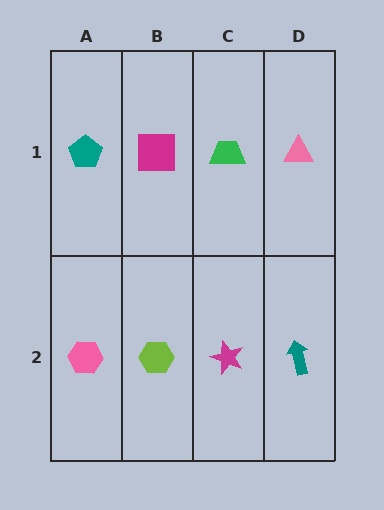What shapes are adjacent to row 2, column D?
A pink triangle (row 1, column D), a magenta star (row 2, column C).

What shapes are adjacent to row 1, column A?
A pink hexagon (row 2, column A), a magenta square (row 1, column B).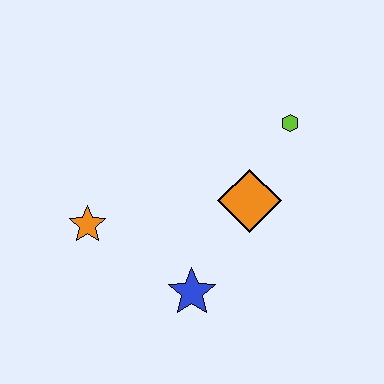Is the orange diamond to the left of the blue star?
No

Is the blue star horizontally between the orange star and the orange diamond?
Yes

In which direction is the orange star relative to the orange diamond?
The orange star is to the left of the orange diamond.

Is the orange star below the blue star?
No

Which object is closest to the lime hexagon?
The orange diamond is closest to the lime hexagon.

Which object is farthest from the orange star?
The lime hexagon is farthest from the orange star.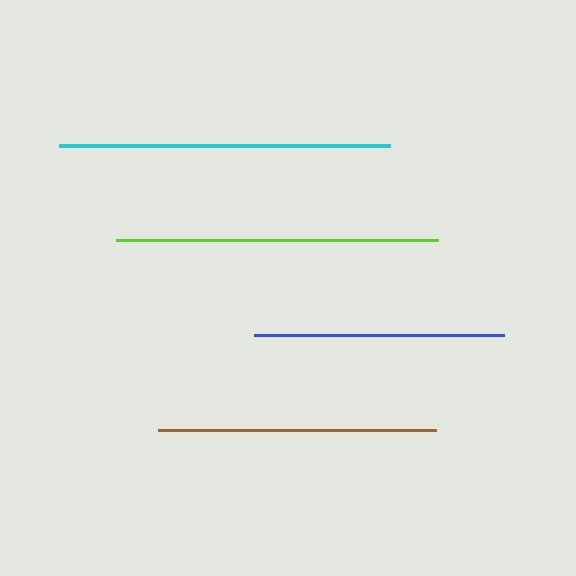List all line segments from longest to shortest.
From longest to shortest: cyan, lime, brown, blue.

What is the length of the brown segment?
The brown segment is approximately 278 pixels long.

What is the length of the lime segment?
The lime segment is approximately 323 pixels long.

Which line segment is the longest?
The cyan line is the longest at approximately 331 pixels.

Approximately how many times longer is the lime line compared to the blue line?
The lime line is approximately 1.3 times the length of the blue line.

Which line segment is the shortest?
The blue line is the shortest at approximately 250 pixels.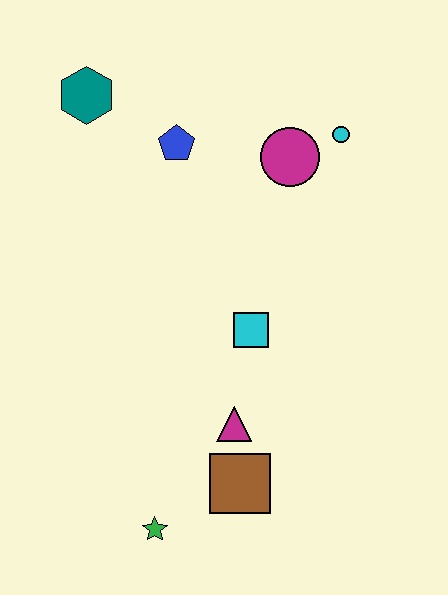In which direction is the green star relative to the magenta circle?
The green star is below the magenta circle.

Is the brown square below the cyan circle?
Yes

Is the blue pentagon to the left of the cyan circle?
Yes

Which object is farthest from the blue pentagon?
The green star is farthest from the blue pentagon.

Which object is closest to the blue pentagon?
The teal hexagon is closest to the blue pentagon.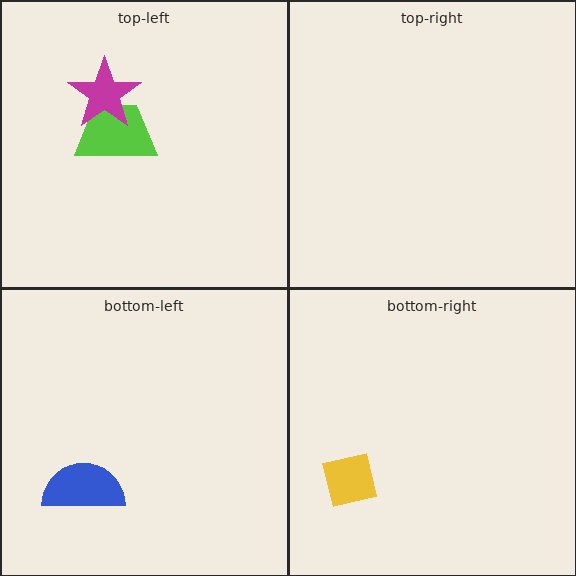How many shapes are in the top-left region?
2.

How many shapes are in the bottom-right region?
1.